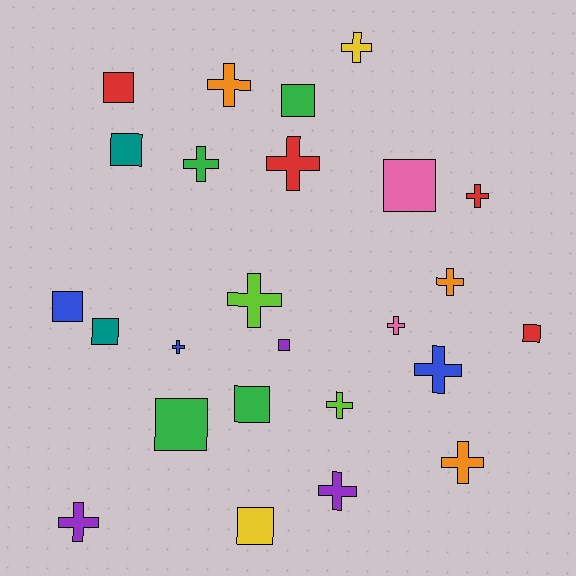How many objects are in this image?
There are 25 objects.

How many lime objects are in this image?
There are 2 lime objects.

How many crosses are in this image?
There are 14 crosses.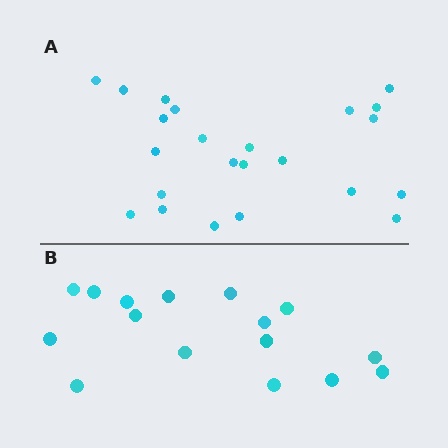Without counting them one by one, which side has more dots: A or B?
Region A (the top region) has more dots.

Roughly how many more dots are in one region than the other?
Region A has roughly 8 or so more dots than region B.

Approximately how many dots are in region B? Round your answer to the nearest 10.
About 20 dots. (The exact count is 16, which rounds to 20.)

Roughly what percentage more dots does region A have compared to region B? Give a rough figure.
About 45% more.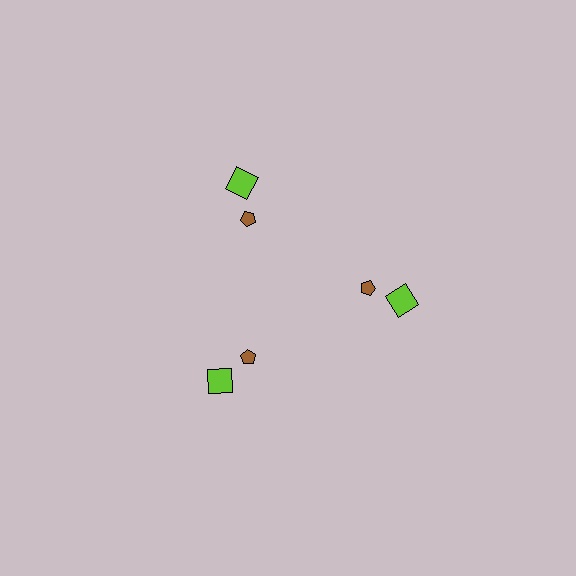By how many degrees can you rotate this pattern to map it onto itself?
The pattern maps onto itself every 120 degrees of rotation.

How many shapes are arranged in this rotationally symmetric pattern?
There are 6 shapes, arranged in 3 groups of 2.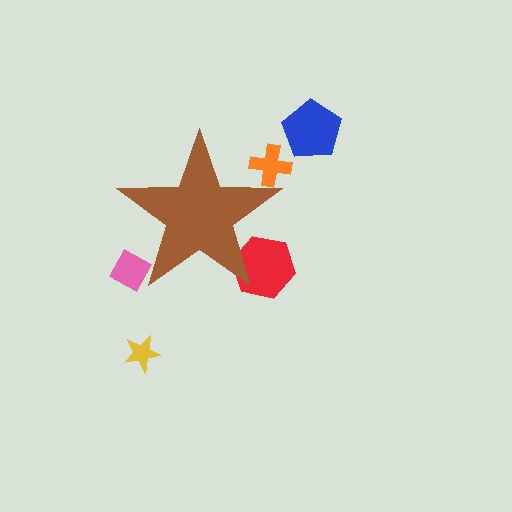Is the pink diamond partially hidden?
Yes, the pink diamond is partially hidden behind the brown star.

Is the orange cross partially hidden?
Yes, the orange cross is partially hidden behind the brown star.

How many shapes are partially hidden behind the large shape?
3 shapes are partially hidden.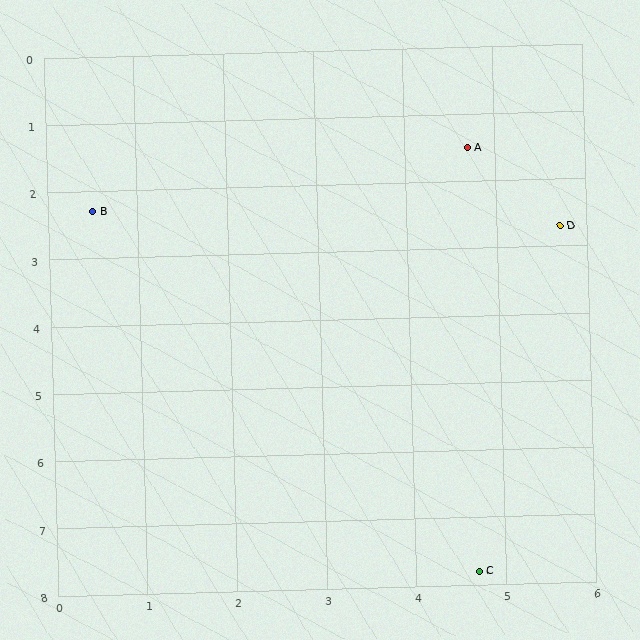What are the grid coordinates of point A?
Point A is at approximately (4.7, 1.5).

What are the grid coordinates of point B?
Point B is at approximately (0.5, 2.3).